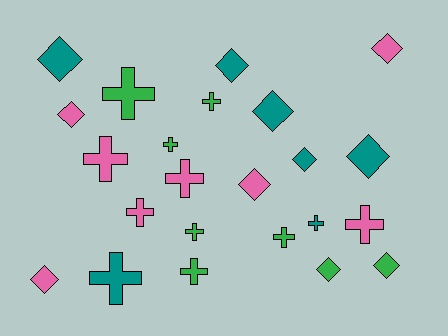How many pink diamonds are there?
There are 4 pink diamonds.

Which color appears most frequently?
Green, with 8 objects.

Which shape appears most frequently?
Cross, with 12 objects.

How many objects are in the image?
There are 23 objects.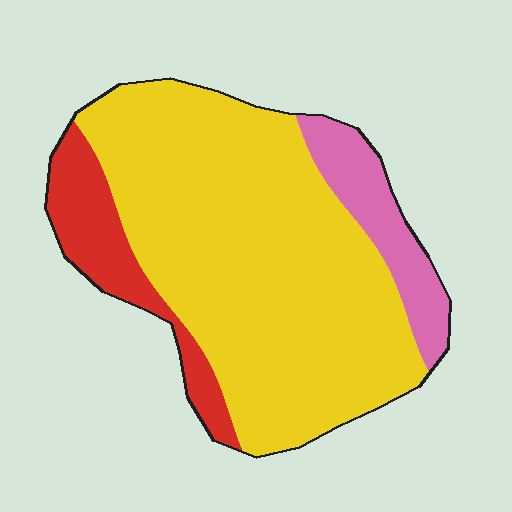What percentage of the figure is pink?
Pink covers 12% of the figure.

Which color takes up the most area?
Yellow, at roughly 75%.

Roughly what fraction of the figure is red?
Red takes up less than a quarter of the figure.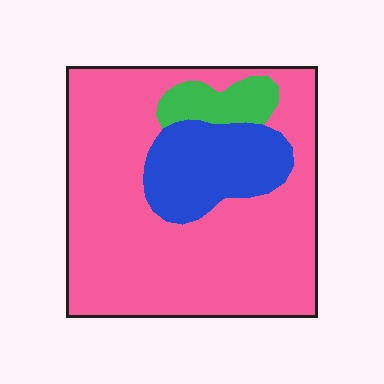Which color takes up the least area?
Green, at roughly 5%.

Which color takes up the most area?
Pink, at roughly 75%.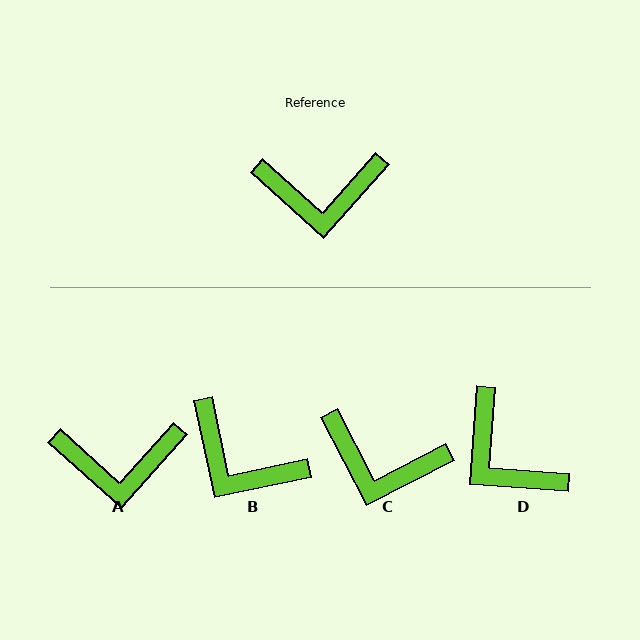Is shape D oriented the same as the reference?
No, it is off by about 52 degrees.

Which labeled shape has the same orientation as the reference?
A.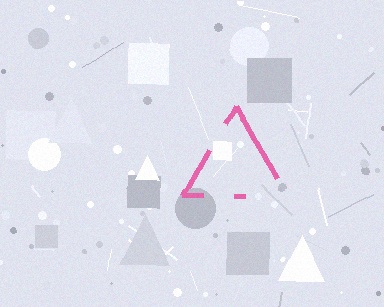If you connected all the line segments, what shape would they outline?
They would outline a triangle.